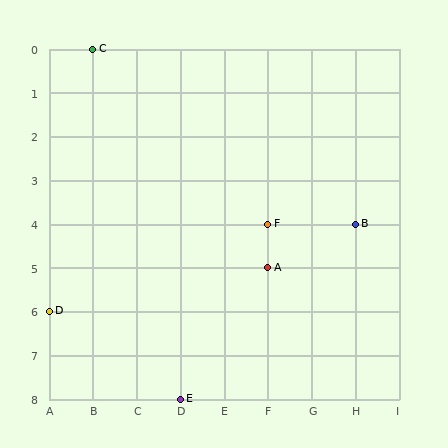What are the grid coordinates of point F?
Point F is at grid coordinates (F, 4).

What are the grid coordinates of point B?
Point B is at grid coordinates (H, 4).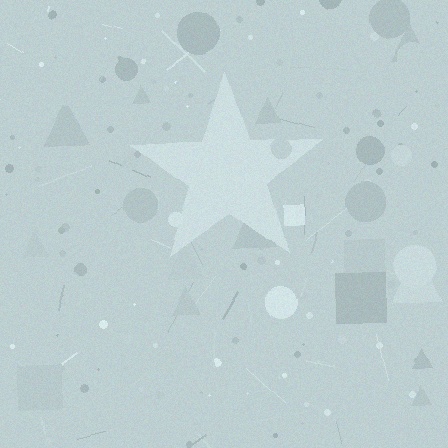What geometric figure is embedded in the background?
A star is embedded in the background.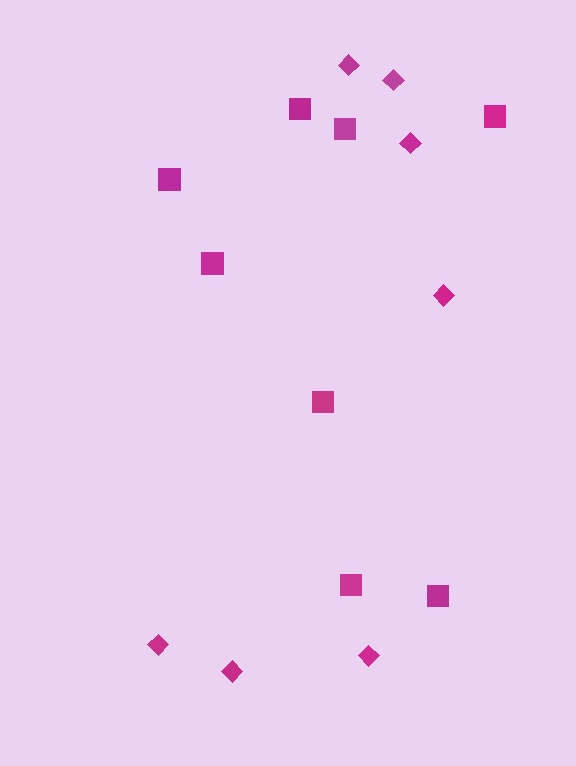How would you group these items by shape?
There are 2 groups: one group of squares (8) and one group of diamonds (7).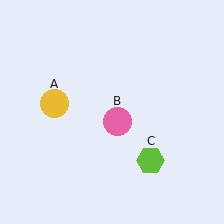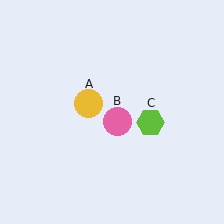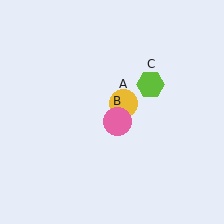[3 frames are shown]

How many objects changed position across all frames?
2 objects changed position: yellow circle (object A), lime hexagon (object C).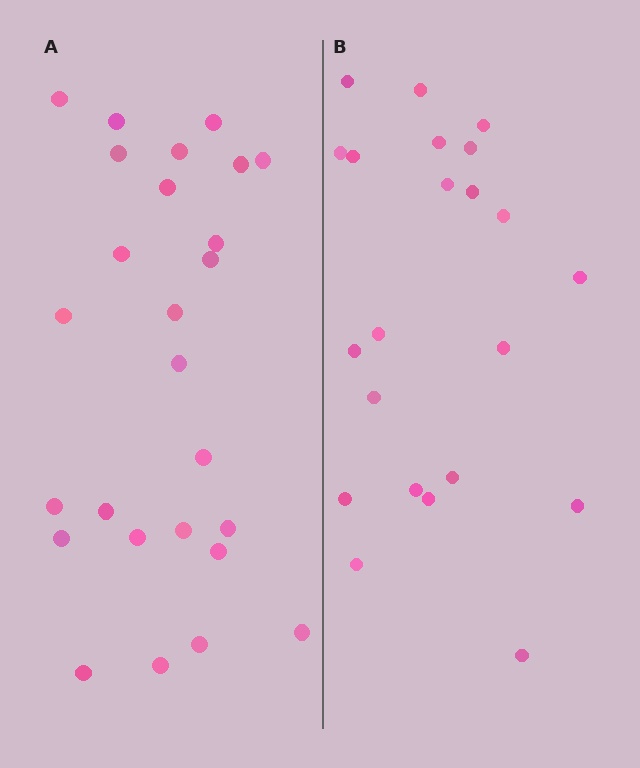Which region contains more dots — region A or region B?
Region A (the left region) has more dots.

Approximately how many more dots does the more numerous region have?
Region A has about 4 more dots than region B.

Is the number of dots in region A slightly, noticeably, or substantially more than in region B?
Region A has only slightly more — the two regions are fairly close. The ratio is roughly 1.2 to 1.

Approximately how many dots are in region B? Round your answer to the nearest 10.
About 20 dots. (The exact count is 22, which rounds to 20.)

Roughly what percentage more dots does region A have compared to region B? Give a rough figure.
About 20% more.